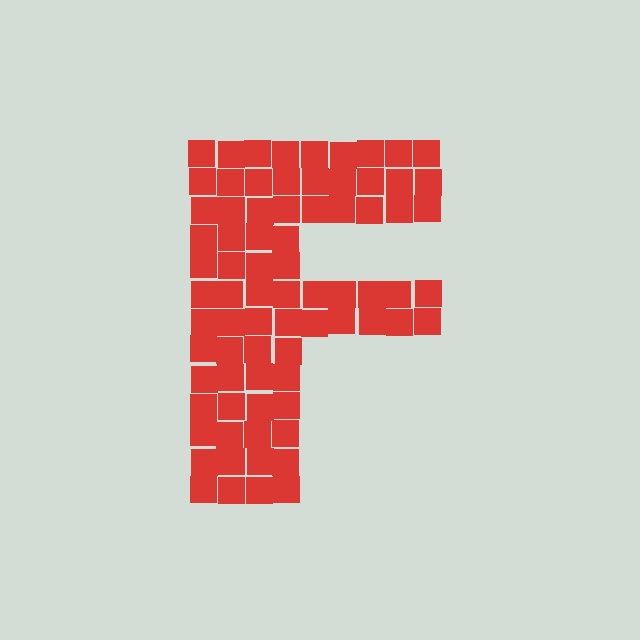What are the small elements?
The small elements are squares.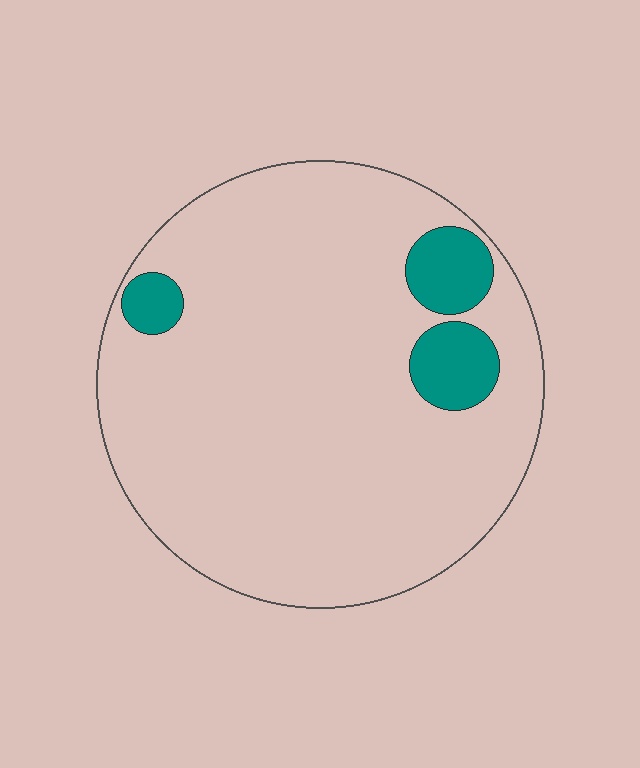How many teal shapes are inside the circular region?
3.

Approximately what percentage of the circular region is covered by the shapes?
Approximately 10%.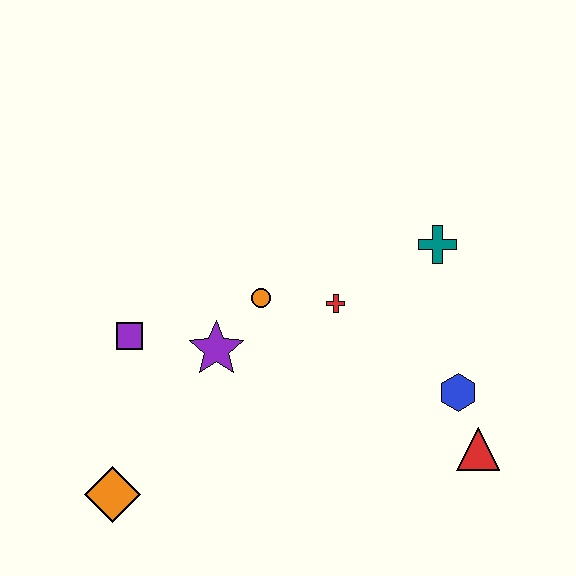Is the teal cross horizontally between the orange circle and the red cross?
No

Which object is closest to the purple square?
The purple star is closest to the purple square.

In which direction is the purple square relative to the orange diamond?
The purple square is above the orange diamond.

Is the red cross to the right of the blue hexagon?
No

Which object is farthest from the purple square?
The red triangle is farthest from the purple square.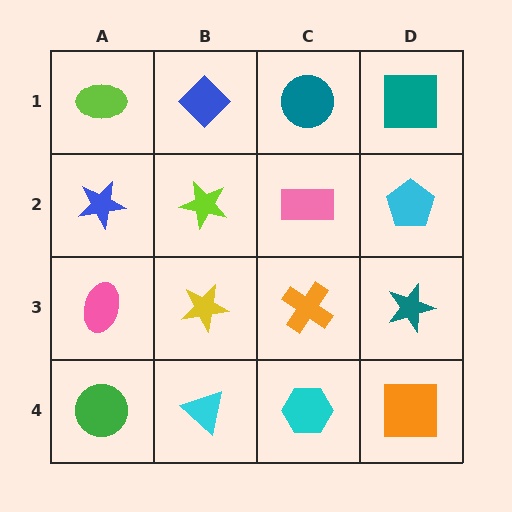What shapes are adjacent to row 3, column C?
A pink rectangle (row 2, column C), a cyan hexagon (row 4, column C), a yellow star (row 3, column B), a teal star (row 3, column D).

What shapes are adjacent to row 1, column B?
A lime star (row 2, column B), a lime ellipse (row 1, column A), a teal circle (row 1, column C).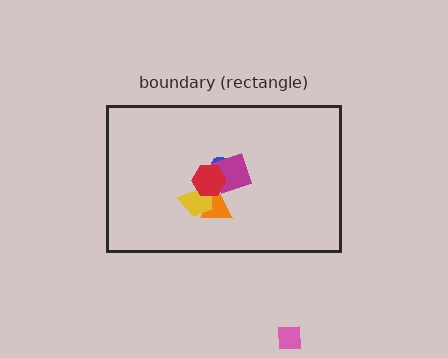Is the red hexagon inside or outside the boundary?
Inside.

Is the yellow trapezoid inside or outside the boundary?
Inside.